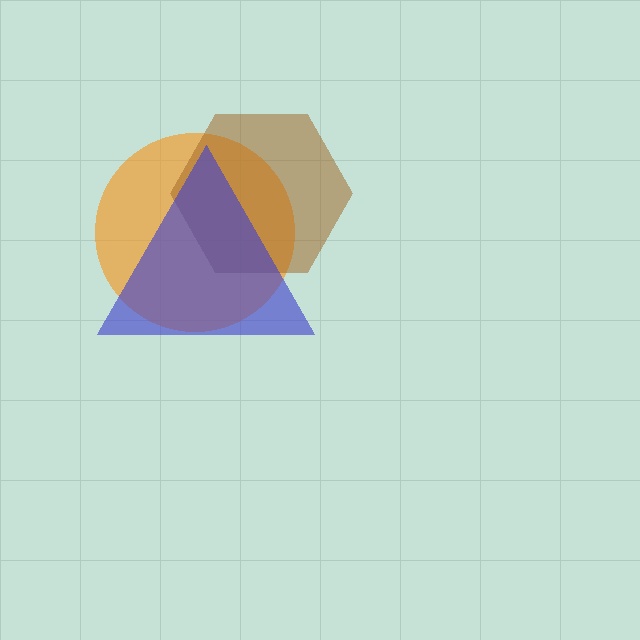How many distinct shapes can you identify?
There are 3 distinct shapes: an orange circle, a brown hexagon, a blue triangle.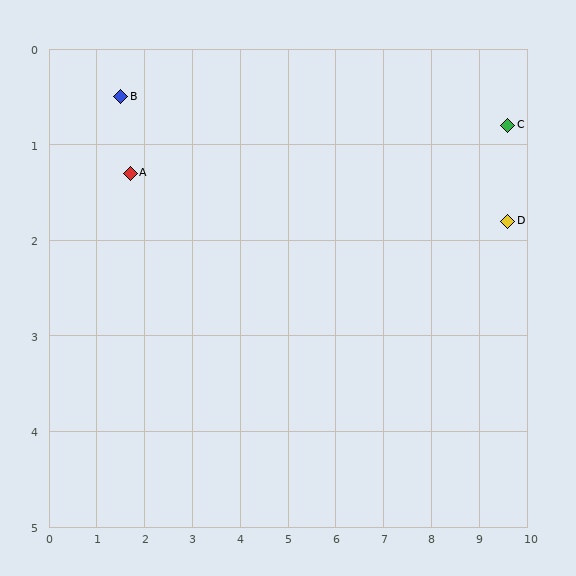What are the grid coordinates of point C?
Point C is at approximately (9.6, 0.8).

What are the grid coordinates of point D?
Point D is at approximately (9.6, 1.8).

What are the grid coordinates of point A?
Point A is at approximately (1.7, 1.3).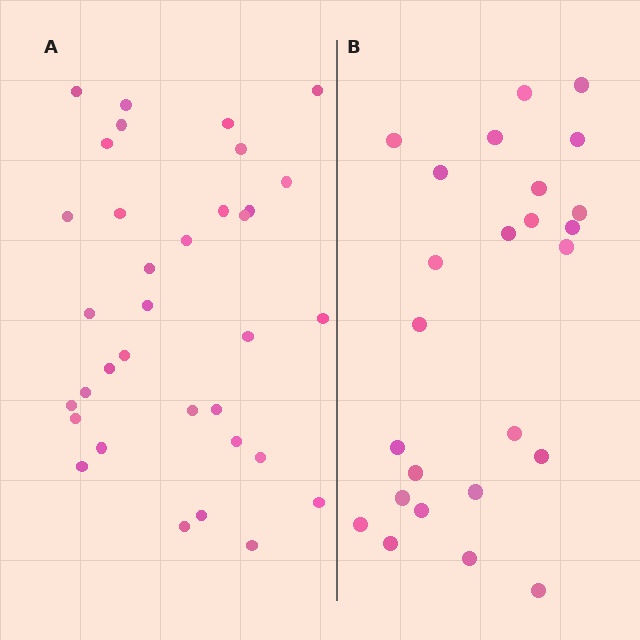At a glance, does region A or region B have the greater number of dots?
Region A (the left region) has more dots.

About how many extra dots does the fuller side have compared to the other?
Region A has roughly 8 or so more dots than region B.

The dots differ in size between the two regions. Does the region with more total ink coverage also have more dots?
No. Region B has more total ink coverage because its dots are larger, but region A actually contains more individual dots. Total area can be misleading — the number of items is what matters here.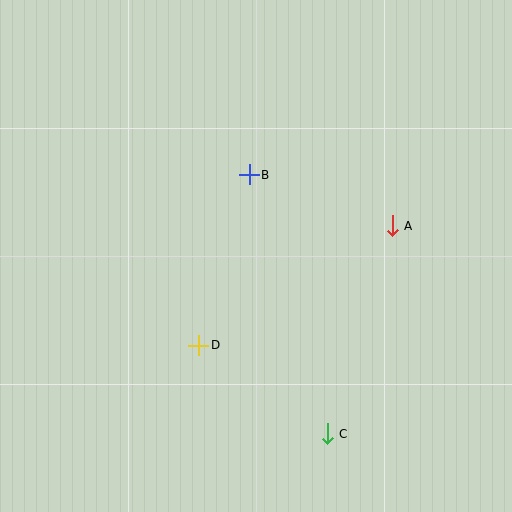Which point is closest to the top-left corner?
Point B is closest to the top-left corner.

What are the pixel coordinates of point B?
Point B is at (249, 175).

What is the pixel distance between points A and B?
The distance between A and B is 151 pixels.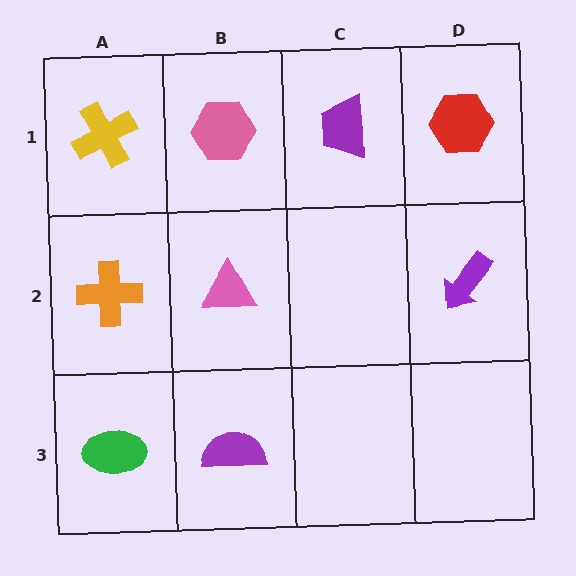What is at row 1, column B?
A pink hexagon.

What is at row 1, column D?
A red hexagon.